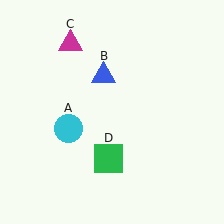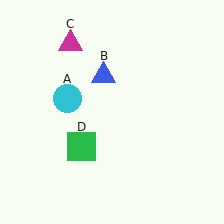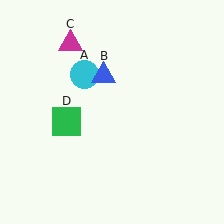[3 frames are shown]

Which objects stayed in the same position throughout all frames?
Blue triangle (object B) and magenta triangle (object C) remained stationary.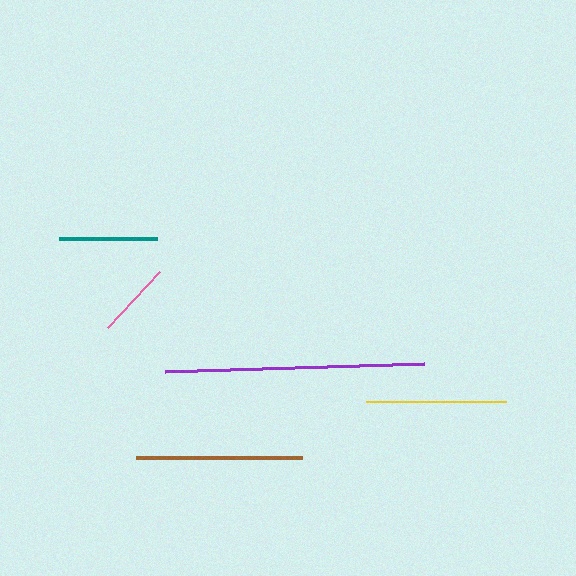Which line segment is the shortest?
The pink line is the shortest at approximately 77 pixels.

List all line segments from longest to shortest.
From longest to shortest: purple, brown, yellow, teal, pink.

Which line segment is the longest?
The purple line is the longest at approximately 259 pixels.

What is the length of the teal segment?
The teal segment is approximately 98 pixels long.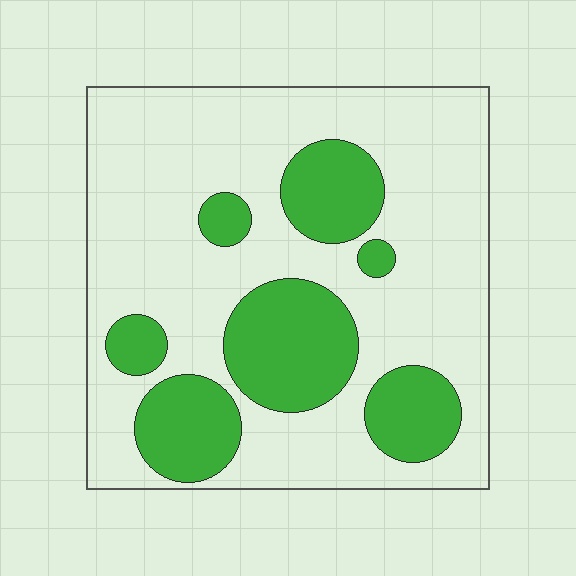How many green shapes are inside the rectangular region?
7.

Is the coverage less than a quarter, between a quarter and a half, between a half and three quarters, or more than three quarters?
Between a quarter and a half.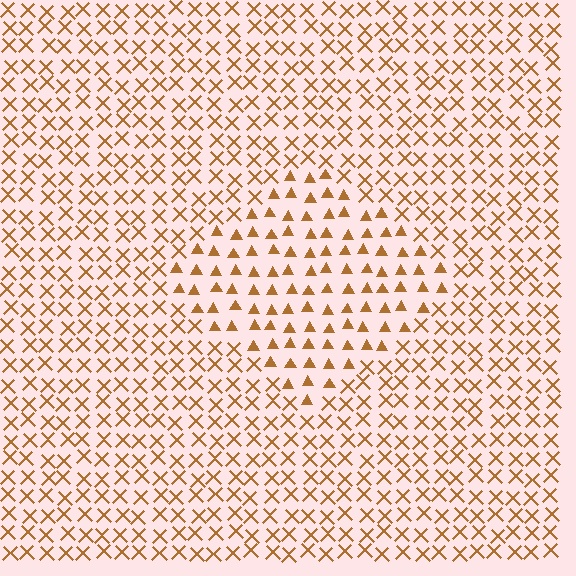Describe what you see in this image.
The image is filled with small brown elements arranged in a uniform grid. A diamond-shaped region contains triangles, while the surrounding area contains X marks. The boundary is defined purely by the change in element shape.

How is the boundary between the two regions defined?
The boundary is defined by a change in element shape: triangles inside vs. X marks outside. All elements share the same color and spacing.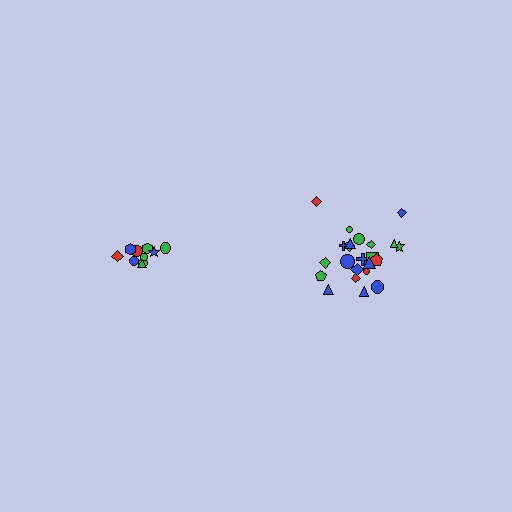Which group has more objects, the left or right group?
The right group.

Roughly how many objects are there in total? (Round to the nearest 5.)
Roughly 35 objects in total.